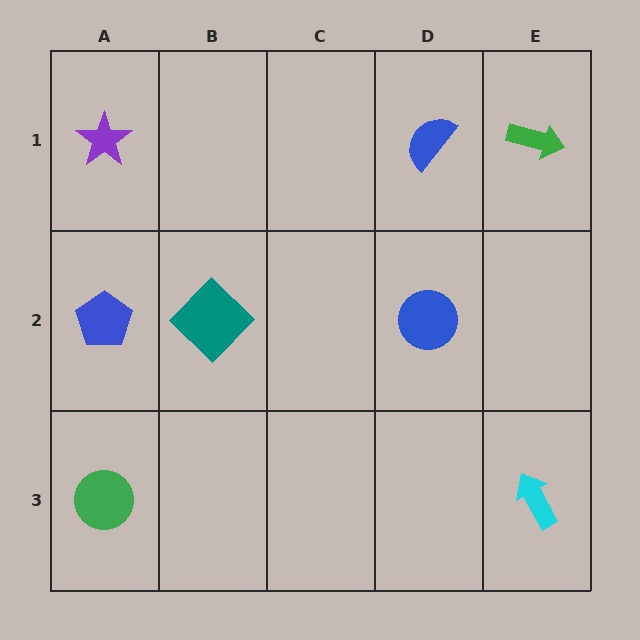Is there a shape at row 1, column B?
No, that cell is empty.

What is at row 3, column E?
A cyan arrow.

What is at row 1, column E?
A green arrow.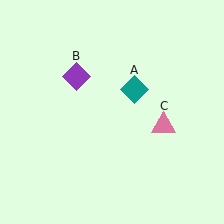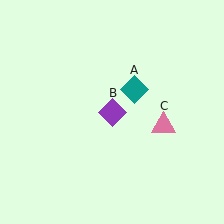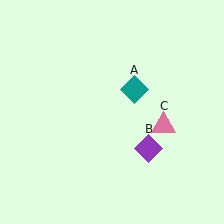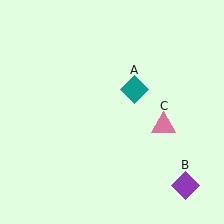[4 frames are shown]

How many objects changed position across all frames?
1 object changed position: purple diamond (object B).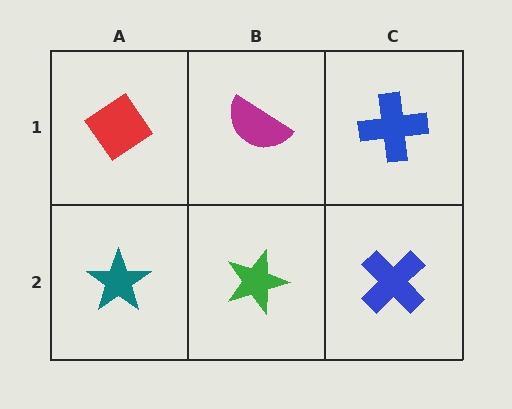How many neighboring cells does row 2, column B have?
3.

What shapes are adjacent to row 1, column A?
A teal star (row 2, column A), a magenta semicircle (row 1, column B).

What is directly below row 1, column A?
A teal star.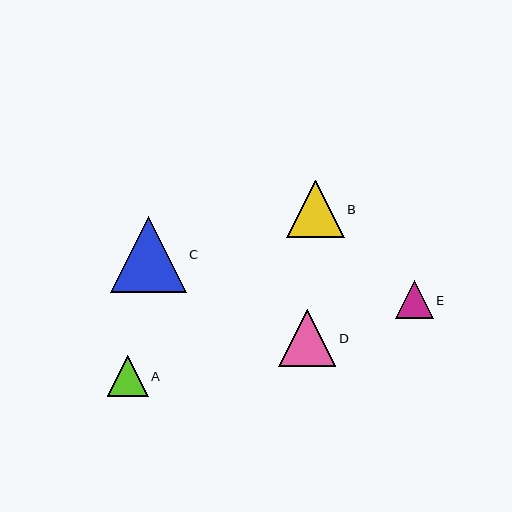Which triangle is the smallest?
Triangle E is the smallest with a size of approximately 38 pixels.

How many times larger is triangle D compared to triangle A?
Triangle D is approximately 1.4 times the size of triangle A.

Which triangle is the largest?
Triangle C is the largest with a size of approximately 76 pixels.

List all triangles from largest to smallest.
From largest to smallest: C, B, D, A, E.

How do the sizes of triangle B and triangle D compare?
Triangle B and triangle D are approximately the same size.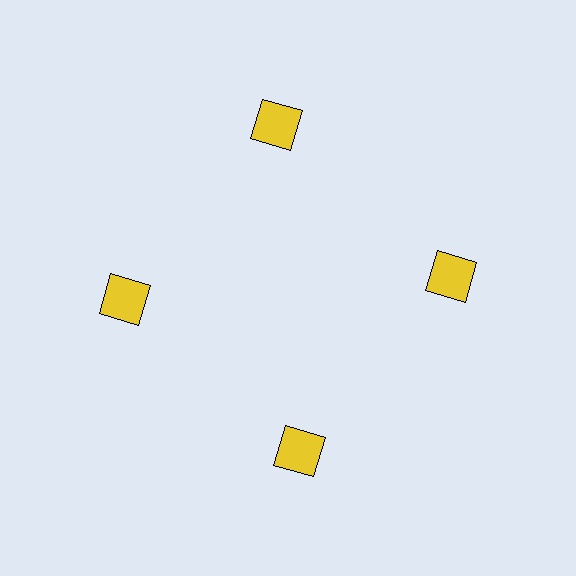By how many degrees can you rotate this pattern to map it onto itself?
The pattern maps onto itself every 90 degrees of rotation.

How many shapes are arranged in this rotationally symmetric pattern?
There are 4 shapes, arranged in 4 groups of 1.